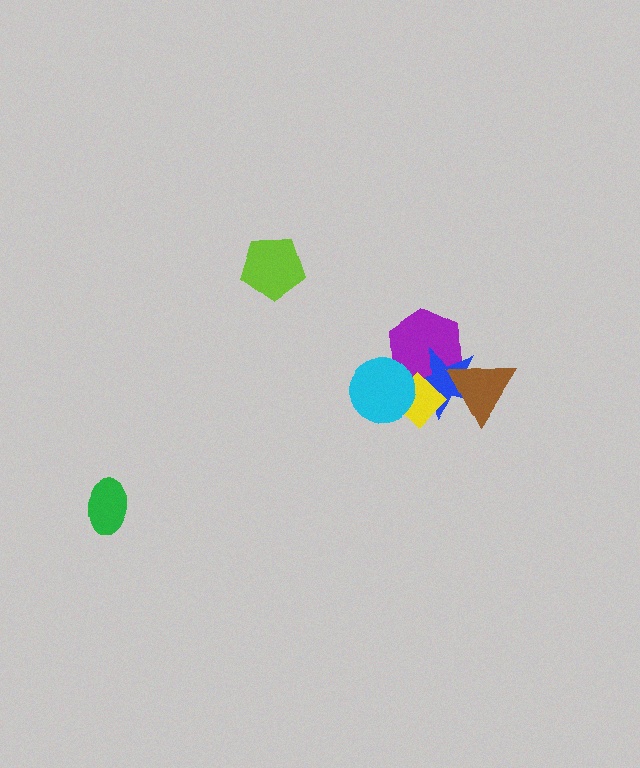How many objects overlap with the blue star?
4 objects overlap with the blue star.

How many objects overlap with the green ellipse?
0 objects overlap with the green ellipse.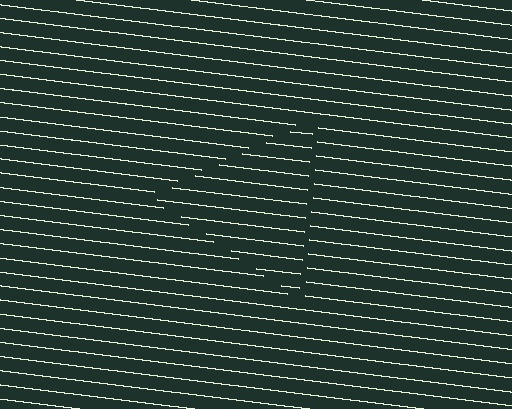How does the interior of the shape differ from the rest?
The interior of the shape contains the same grating, shifted by half a period — the contour is defined by the phase discontinuity where line-ends from the inner and outer gratings abut.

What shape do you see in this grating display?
An illusory triangle. The interior of the shape contains the same grating, shifted by half a period — the contour is defined by the phase discontinuity where line-ends from the inner and outer gratings abut.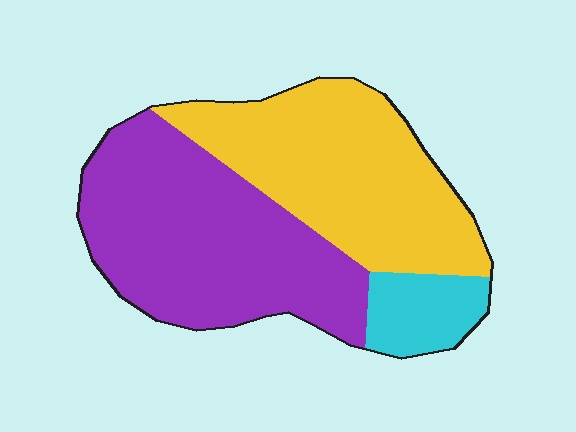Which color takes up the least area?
Cyan, at roughly 10%.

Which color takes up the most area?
Purple, at roughly 50%.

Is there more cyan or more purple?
Purple.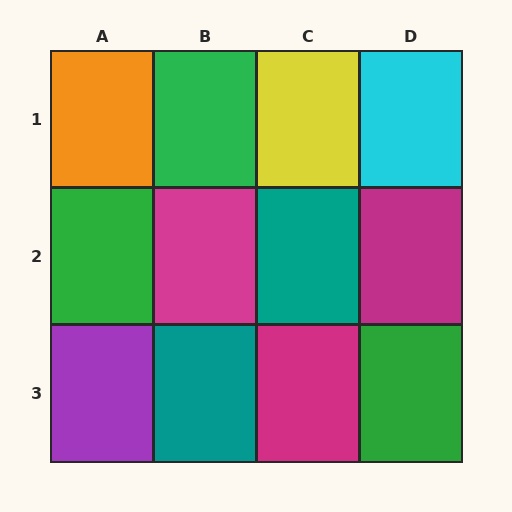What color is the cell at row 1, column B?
Green.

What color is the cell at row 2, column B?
Magenta.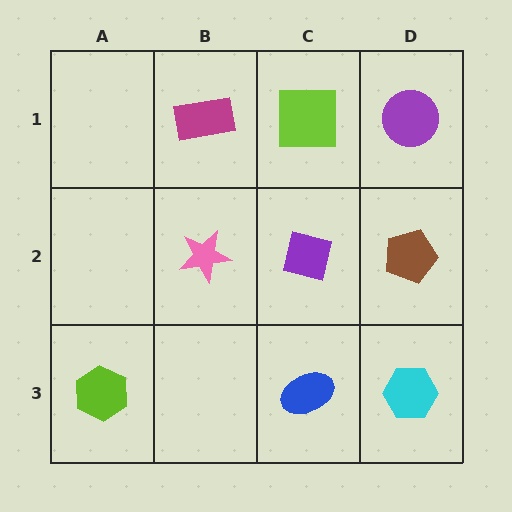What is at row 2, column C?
A purple square.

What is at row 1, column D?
A purple circle.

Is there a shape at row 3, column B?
No, that cell is empty.